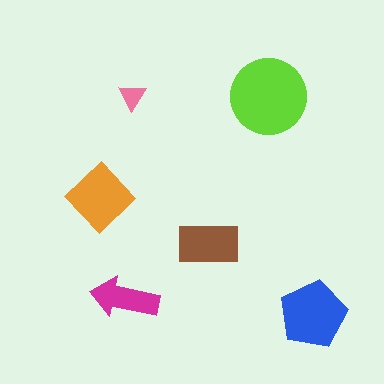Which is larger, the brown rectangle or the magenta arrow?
The brown rectangle.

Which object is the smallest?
The pink triangle.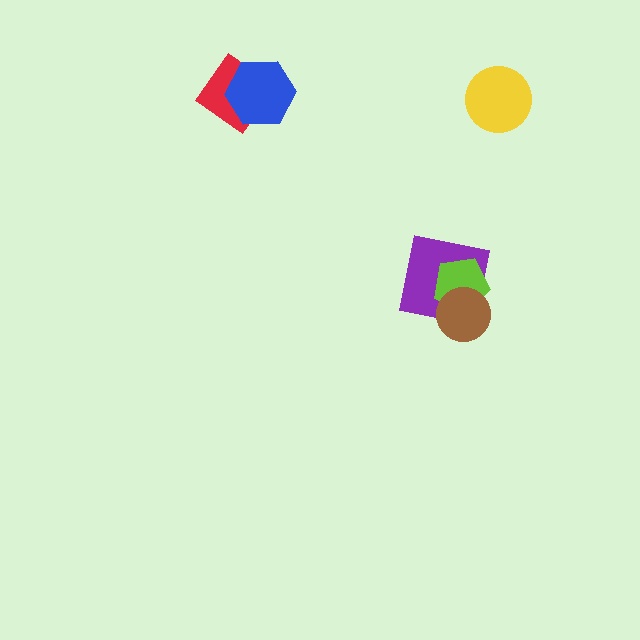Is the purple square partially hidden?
Yes, it is partially covered by another shape.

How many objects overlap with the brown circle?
2 objects overlap with the brown circle.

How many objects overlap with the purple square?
2 objects overlap with the purple square.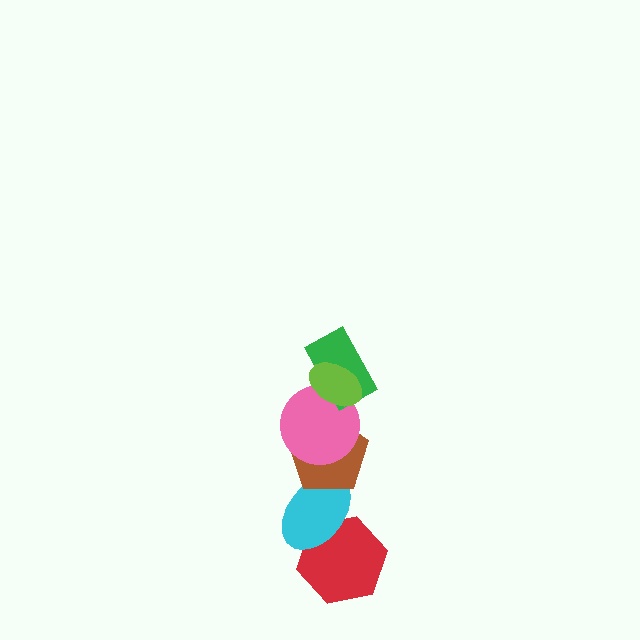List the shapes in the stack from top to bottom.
From top to bottom: the lime ellipse, the green rectangle, the pink circle, the brown pentagon, the cyan ellipse, the red hexagon.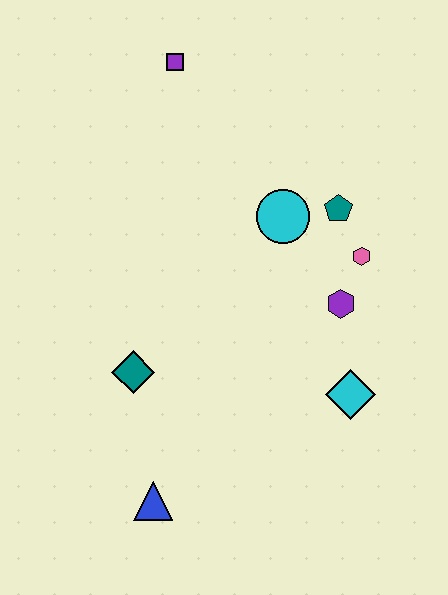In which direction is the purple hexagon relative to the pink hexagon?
The purple hexagon is below the pink hexagon.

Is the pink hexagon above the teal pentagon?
No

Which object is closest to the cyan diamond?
The purple hexagon is closest to the cyan diamond.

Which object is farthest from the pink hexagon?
The blue triangle is farthest from the pink hexagon.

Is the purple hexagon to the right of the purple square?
Yes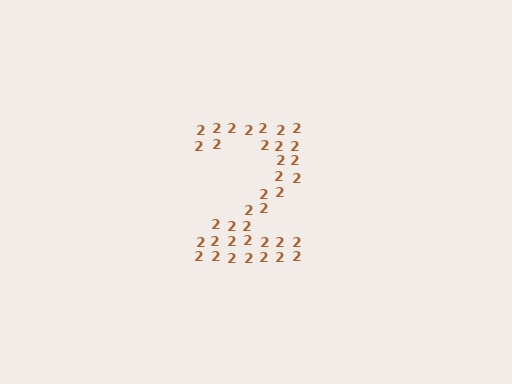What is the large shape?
The large shape is the digit 2.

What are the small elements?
The small elements are digit 2's.